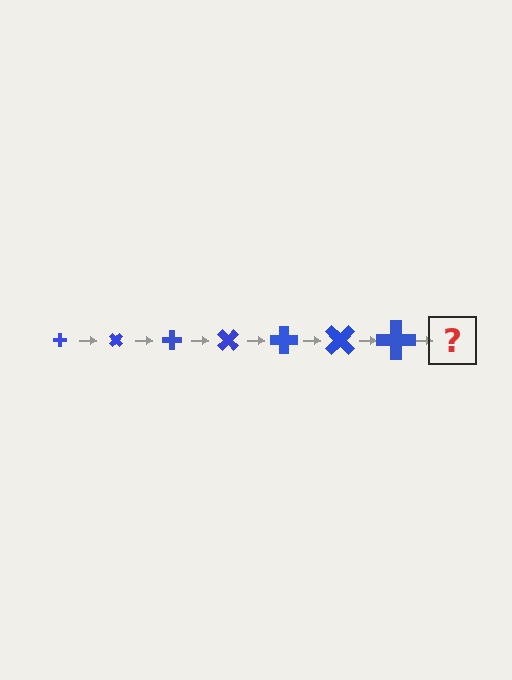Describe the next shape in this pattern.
It should be a cross, larger than the previous one and rotated 315 degrees from the start.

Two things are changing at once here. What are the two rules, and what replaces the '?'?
The two rules are that the cross grows larger each step and it rotates 45 degrees each step. The '?' should be a cross, larger than the previous one and rotated 315 degrees from the start.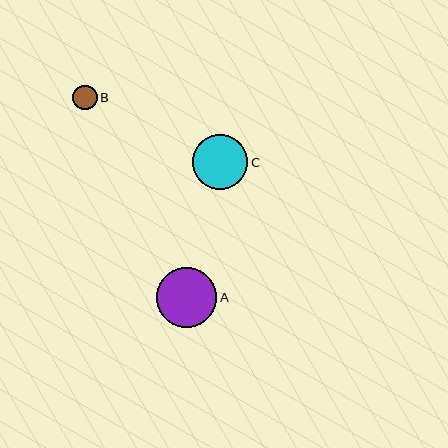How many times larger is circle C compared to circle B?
Circle C is approximately 2.2 times the size of circle B.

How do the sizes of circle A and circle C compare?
Circle A and circle C are approximately the same size.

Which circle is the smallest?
Circle B is the smallest with a size of approximately 25 pixels.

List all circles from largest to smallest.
From largest to smallest: A, C, B.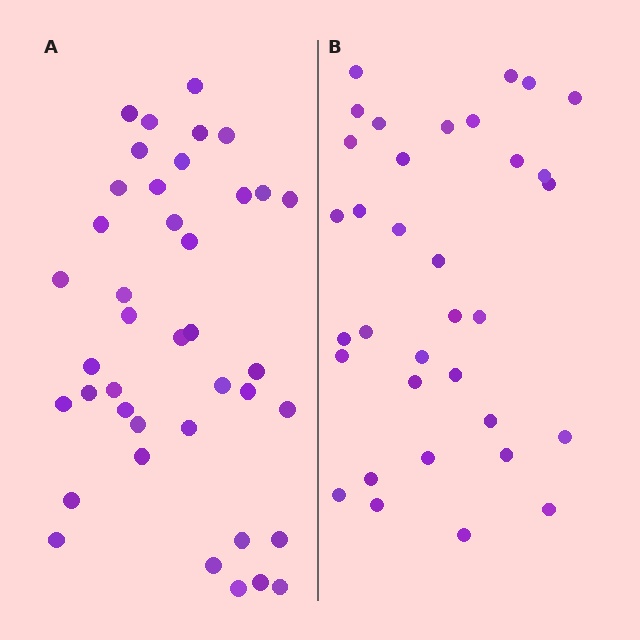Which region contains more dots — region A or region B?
Region A (the left region) has more dots.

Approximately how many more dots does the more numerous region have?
Region A has about 6 more dots than region B.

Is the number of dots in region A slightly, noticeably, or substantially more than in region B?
Region A has only slightly more — the two regions are fairly close. The ratio is roughly 1.2 to 1.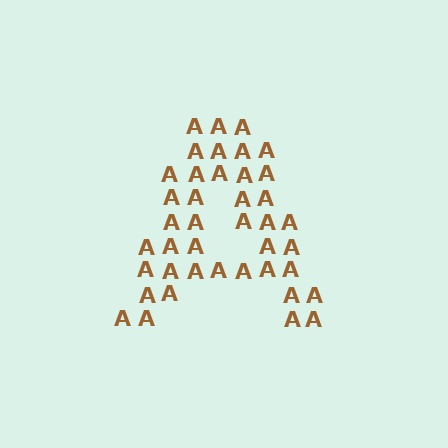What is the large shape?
The large shape is the letter A.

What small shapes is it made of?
It is made of small letter A's.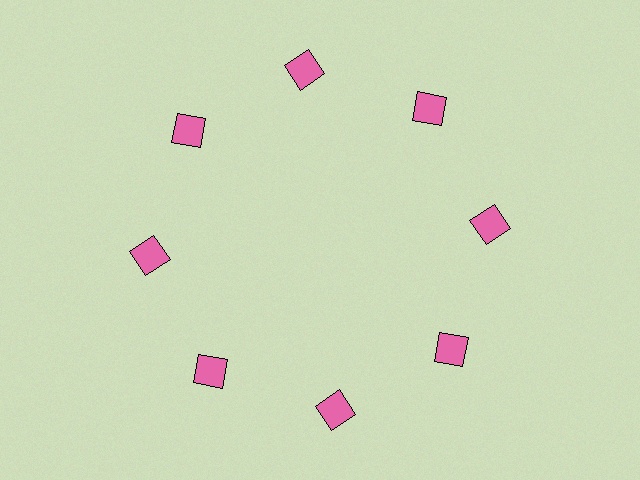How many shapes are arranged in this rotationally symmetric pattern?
There are 8 shapes, arranged in 8 groups of 1.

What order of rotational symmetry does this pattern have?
This pattern has 8-fold rotational symmetry.